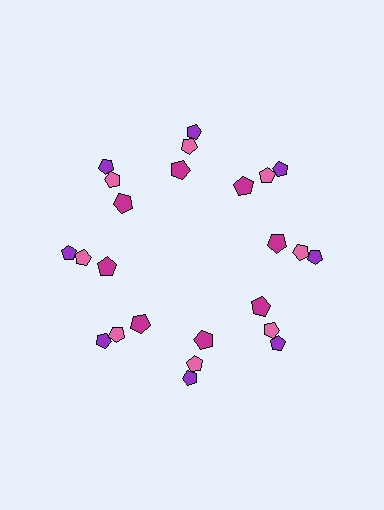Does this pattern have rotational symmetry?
Yes, this pattern has 8-fold rotational symmetry. It looks the same after rotating 45 degrees around the center.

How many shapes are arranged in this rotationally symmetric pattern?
There are 24 shapes, arranged in 8 groups of 3.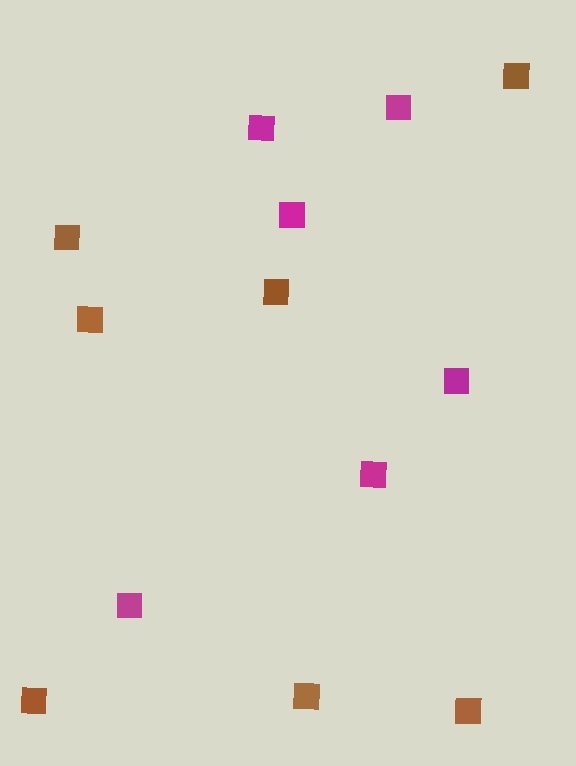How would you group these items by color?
There are 2 groups: one group of magenta squares (6) and one group of brown squares (7).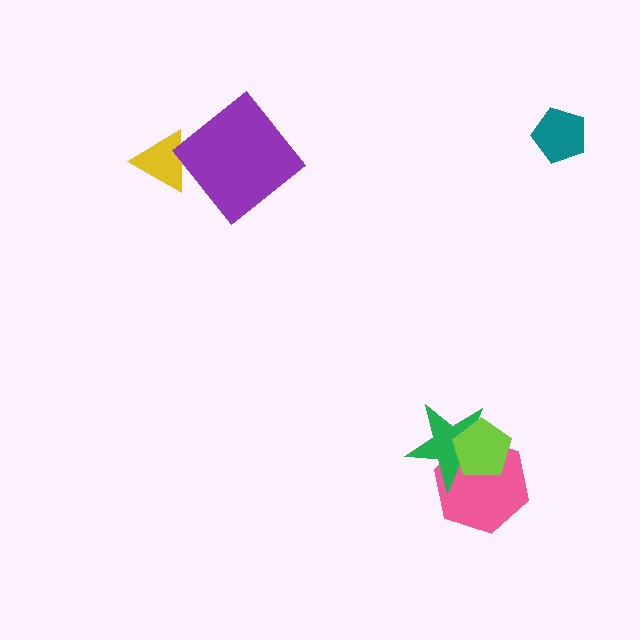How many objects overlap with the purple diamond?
0 objects overlap with the purple diamond.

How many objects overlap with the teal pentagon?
0 objects overlap with the teal pentagon.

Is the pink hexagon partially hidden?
Yes, it is partially covered by another shape.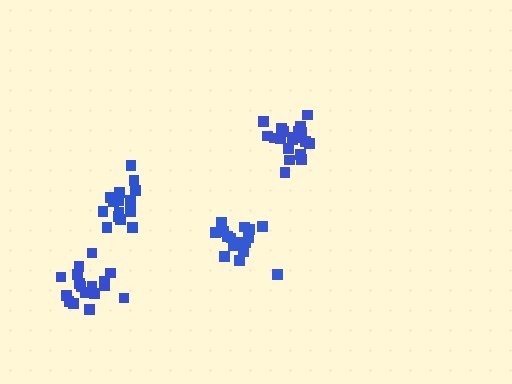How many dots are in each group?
Group 1: 19 dots, Group 2: 17 dots, Group 3: 15 dots, Group 4: 20 dots (71 total).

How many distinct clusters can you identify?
There are 4 distinct clusters.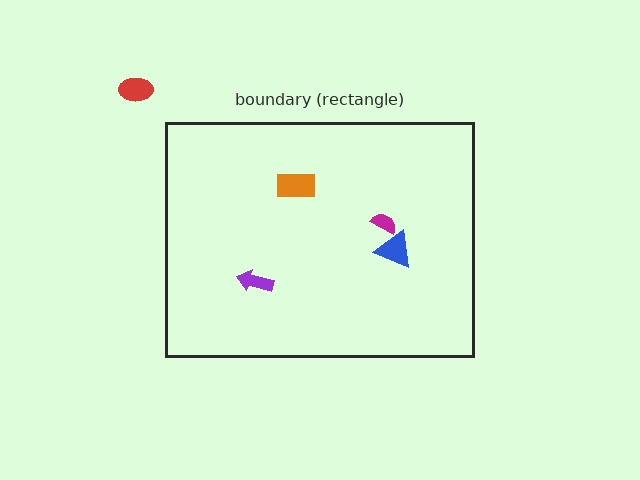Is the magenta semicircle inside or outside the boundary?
Inside.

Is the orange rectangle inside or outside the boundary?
Inside.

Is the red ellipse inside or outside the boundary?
Outside.